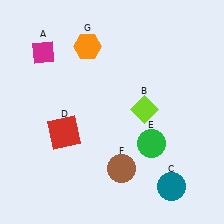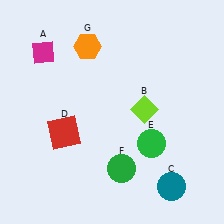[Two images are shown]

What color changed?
The circle (F) changed from brown in Image 1 to green in Image 2.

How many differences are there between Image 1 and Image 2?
There is 1 difference between the two images.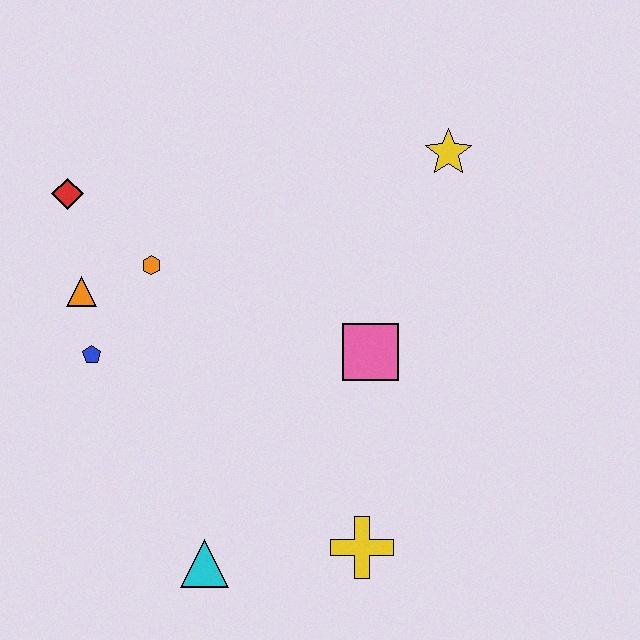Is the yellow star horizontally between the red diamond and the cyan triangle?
No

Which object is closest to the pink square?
The yellow cross is closest to the pink square.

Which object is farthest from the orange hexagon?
The yellow cross is farthest from the orange hexagon.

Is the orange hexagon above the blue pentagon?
Yes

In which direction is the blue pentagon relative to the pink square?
The blue pentagon is to the left of the pink square.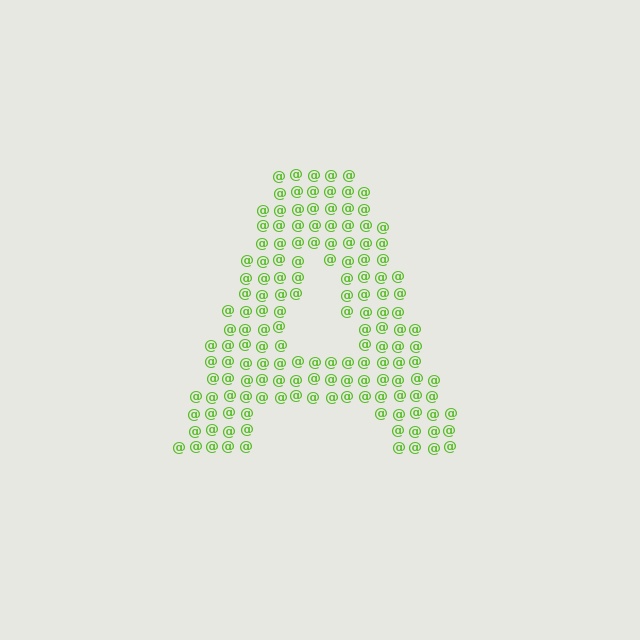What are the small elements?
The small elements are at signs.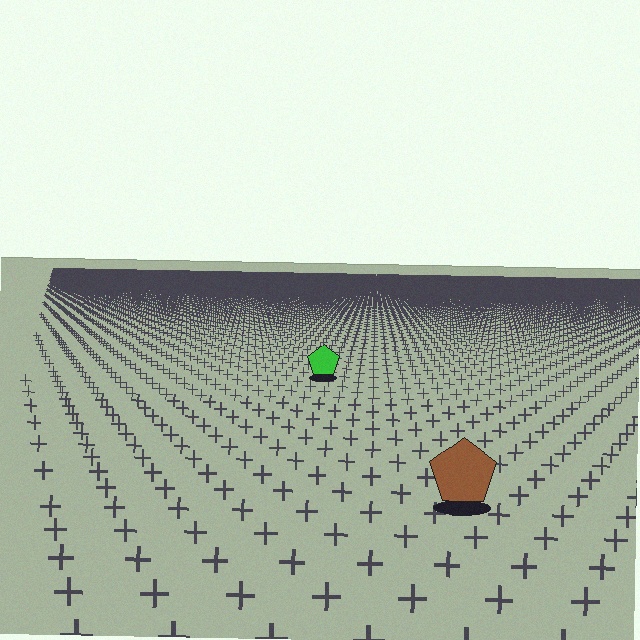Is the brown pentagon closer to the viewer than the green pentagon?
Yes. The brown pentagon is closer — you can tell from the texture gradient: the ground texture is coarser near it.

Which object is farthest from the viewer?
The green pentagon is farthest from the viewer. It appears smaller and the ground texture around it is denser.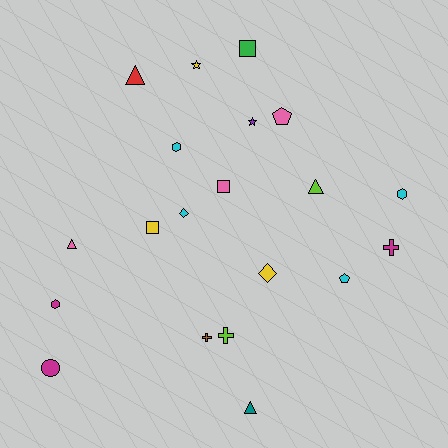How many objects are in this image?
There are 20 objects.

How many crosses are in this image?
There are 3 crosses.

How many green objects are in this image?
There is 1 green object.